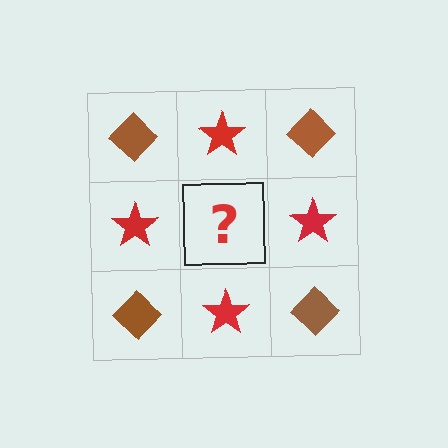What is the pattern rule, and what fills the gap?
The rule is that it alternates brown diamond and red star in a checkerboard pattern. The gap should be filled with a brown diamond.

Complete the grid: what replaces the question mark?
The question mark should be replaced with a brown diamond.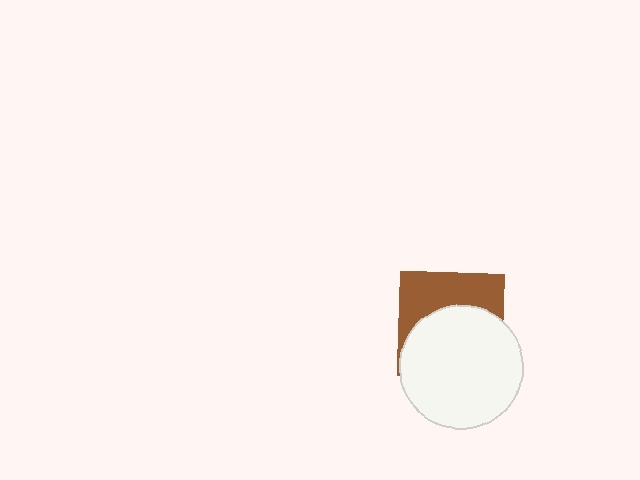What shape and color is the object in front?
The object in front is a white circle.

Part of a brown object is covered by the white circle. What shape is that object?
It is a square.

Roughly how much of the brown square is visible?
A small part of it is visible (roughly 41%).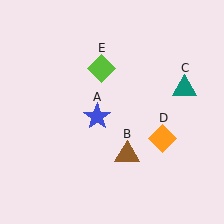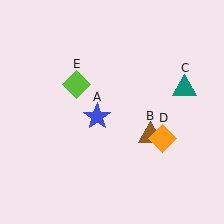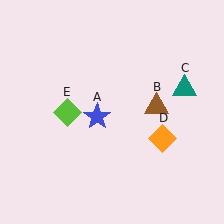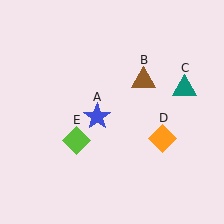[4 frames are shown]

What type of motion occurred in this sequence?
The brown triangle (object B), lime diamond (object E) rotated counterclockwise around the center of the scene.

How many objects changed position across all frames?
2 objects changed position: brown triangle (object B), lime diamond (object E).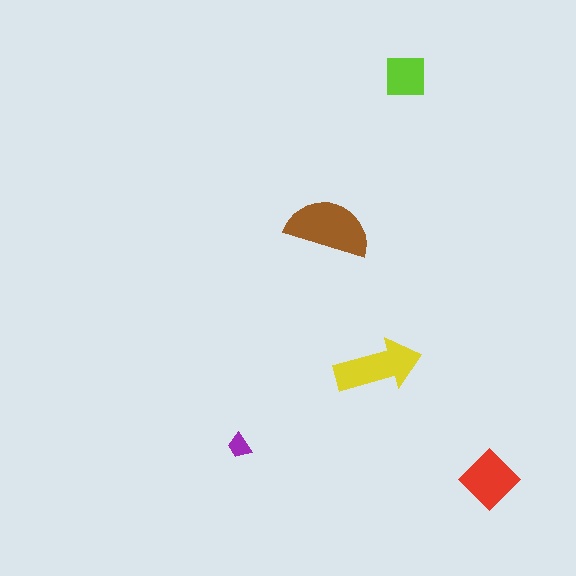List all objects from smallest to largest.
The purple trapezoid, the lime square, the red diamond, the yellow arrow, the brown semicircle.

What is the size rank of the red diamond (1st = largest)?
3rd.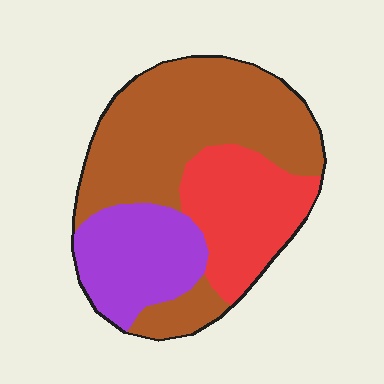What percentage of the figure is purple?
Purple covers roughly 25% of the figure.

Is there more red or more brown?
Brown.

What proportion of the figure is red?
Red takes up about one quarter (1/4) of the figure.